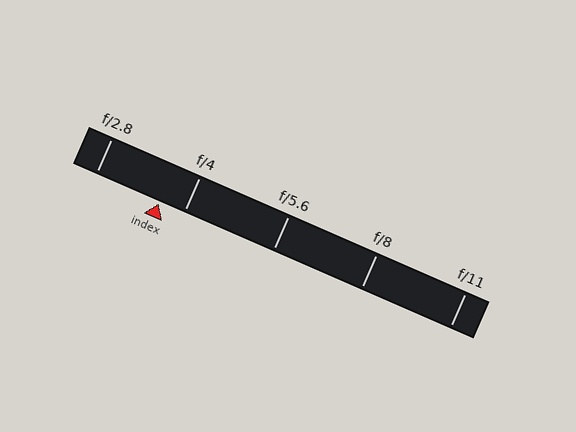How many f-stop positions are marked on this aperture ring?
There are 5 f-stop positions marked.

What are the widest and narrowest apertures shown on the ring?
The widest aperture shown is f/2.8 and the narrowest is f/11.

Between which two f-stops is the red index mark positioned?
The index mark is between f/2.8 and f/4.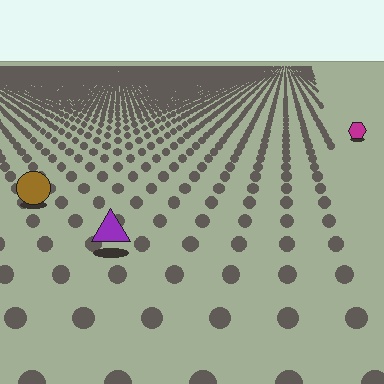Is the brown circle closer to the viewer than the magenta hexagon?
Yes. The brown circle is closer — you can tell from the texture gradient: the ground texture is coarser near it.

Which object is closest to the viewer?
The purple triangle is closest. The texture marks near it are larger and more spread out.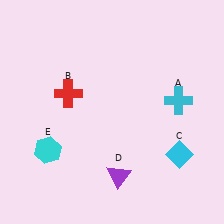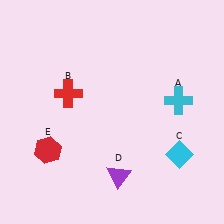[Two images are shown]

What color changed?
The hexagon (E) changed from cyan in Image 1 to red in Image 2.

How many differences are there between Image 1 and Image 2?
There is 1 difference between the two images.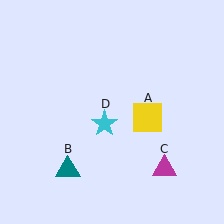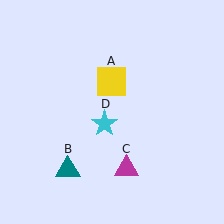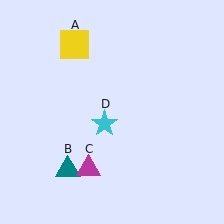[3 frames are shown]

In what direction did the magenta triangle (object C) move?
The magenta triangle (object C) moved left.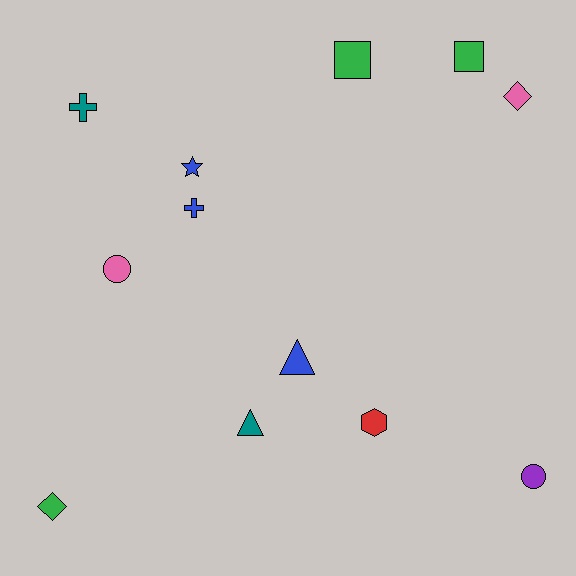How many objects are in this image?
There are 12 objects.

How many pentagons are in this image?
There are no pentagons.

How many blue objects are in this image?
There are 3 blue objects.